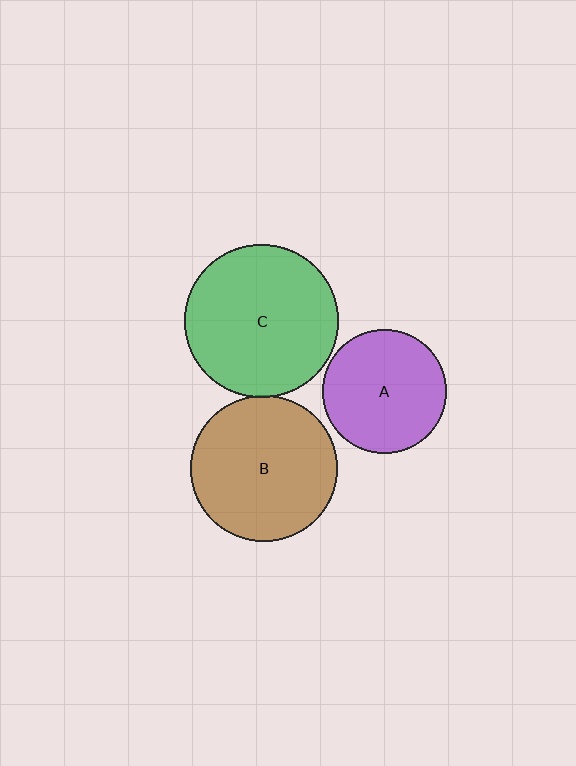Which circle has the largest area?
Circle C (green).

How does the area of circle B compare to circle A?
Approximately 1.4 times.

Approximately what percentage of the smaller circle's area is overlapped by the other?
Approximately 5%.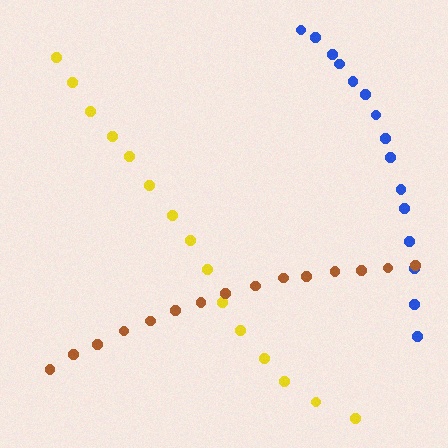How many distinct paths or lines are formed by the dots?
There are 3 distinct paths.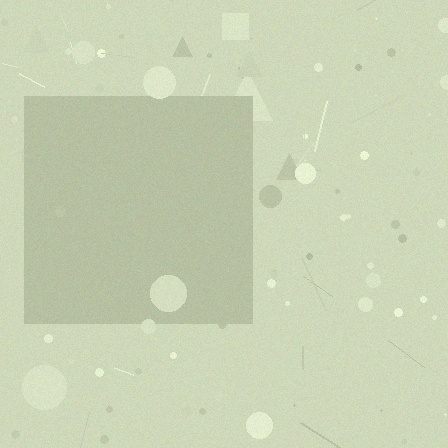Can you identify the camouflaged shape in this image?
The camouflaged shape is a square.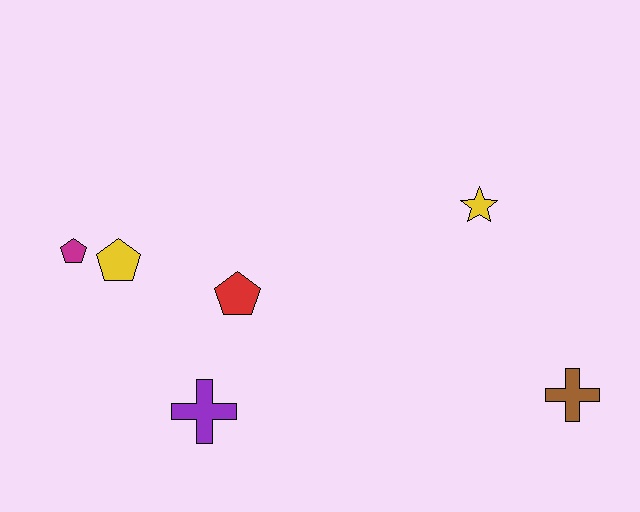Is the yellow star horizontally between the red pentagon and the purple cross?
No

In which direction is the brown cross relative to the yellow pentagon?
The brown cross is to the right of the yellow pentagon.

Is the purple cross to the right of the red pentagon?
No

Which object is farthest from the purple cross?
The brown cross is farthest from the purple cross.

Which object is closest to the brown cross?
The yellow star is closest to the brown cross.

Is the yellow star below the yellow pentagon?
No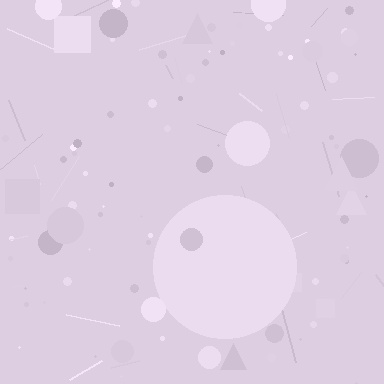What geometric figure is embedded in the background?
A circle is embedded in the background.